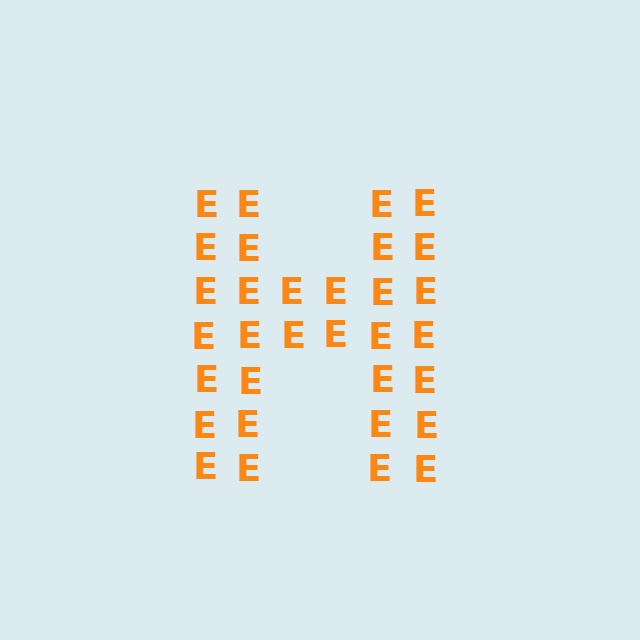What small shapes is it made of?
It is made of small letter E's.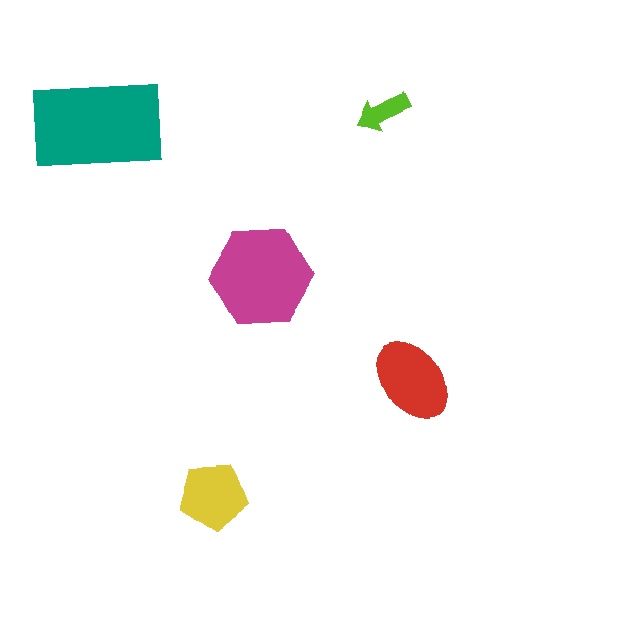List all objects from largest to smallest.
The teal rectangle, the magenta hexagon, the red ellipse, the yellow pentagon, the lime arrow.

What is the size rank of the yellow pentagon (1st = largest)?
4th.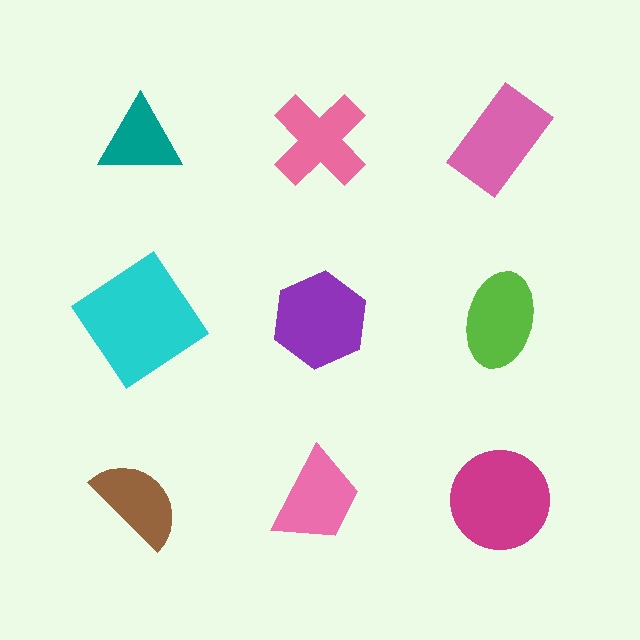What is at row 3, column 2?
A pink trapezoid.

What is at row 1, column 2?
A pink cross.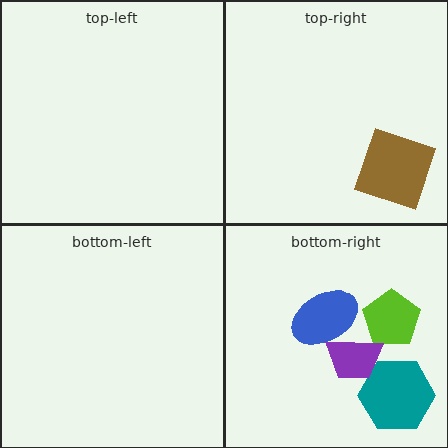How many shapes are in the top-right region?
1.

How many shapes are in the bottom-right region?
4.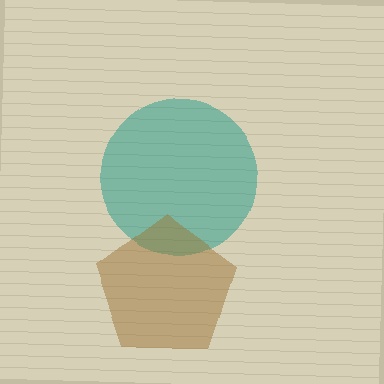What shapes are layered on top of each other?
The layered shapes are: a teal circle, a brown pentagon.